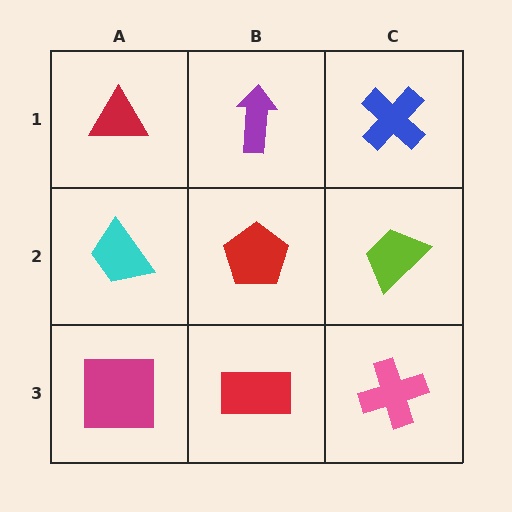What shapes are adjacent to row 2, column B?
A purple arrow (row 1, column B), a red rectangle (row 3, column B), a cyan trapezoid (row 2, column A), a lime trapezoid (row 2, column C).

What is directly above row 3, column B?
A red pentagon.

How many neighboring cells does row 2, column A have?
3.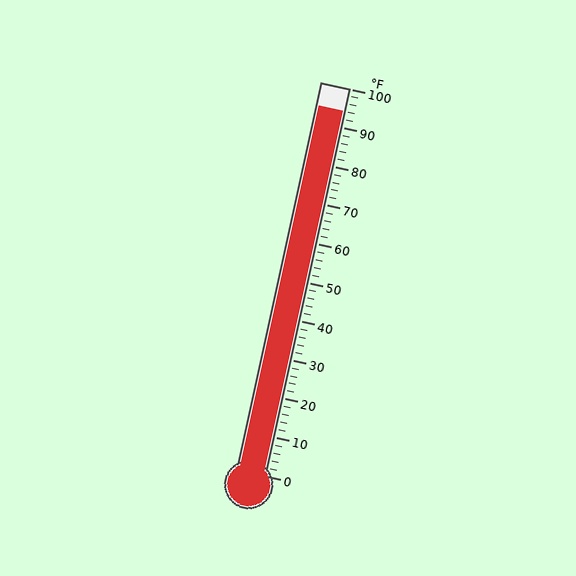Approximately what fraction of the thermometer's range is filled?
The thermometer is filled to approximately 95% of its range.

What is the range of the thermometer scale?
The thermometer scale ranges from 0°F to 100°F.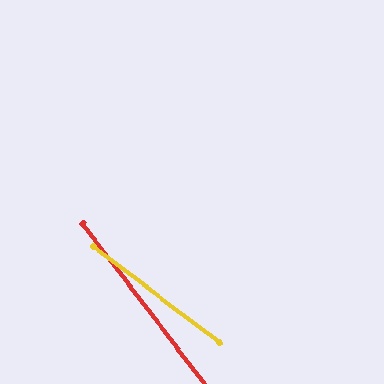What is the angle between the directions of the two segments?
Approximately 15 degrees.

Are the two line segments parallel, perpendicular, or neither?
Neither parallel nor perpendicular — they differ by about 15°.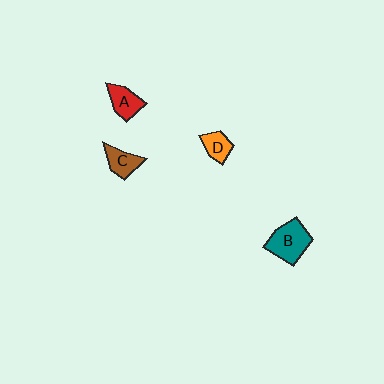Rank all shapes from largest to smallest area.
From largest to smallest: B (teal), A (red), C (brown), D (orange).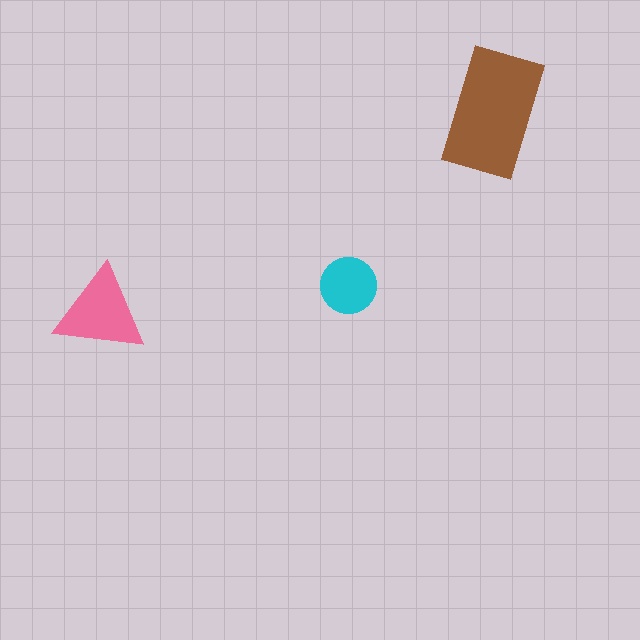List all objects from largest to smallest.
The brown rectangle, the pink triangle, the cyan circle.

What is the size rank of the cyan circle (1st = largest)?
3rd.